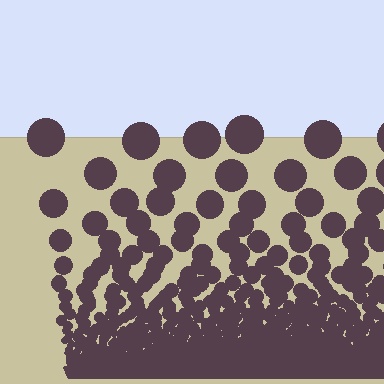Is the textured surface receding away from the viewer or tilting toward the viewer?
The surface appears to tilt toward the viewer. Texture elements get larger and sparser toward the top.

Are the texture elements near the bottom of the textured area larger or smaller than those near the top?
Smaller. The gradient is inverted — elements near the bottom are smaller and denser.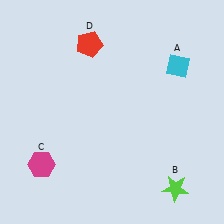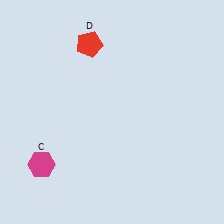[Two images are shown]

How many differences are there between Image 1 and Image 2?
There are 2 differences between the two images.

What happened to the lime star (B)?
The lime star (B) was removed in Image 2. It was in the bottom-right area of Image 1.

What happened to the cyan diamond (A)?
The cyan diamond (A) was removed in Image 2. It was in the top-right area of Image 1.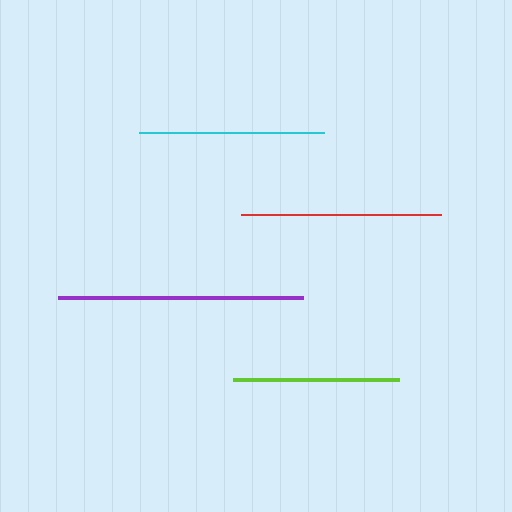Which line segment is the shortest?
The lime line is the shortest at approximately 166 pixels.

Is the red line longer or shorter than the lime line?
The red line is longer than the lime line.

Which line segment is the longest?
The purple line is the longest at approximately 245 pixels.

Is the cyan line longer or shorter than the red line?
The red line is longer than the cyan line.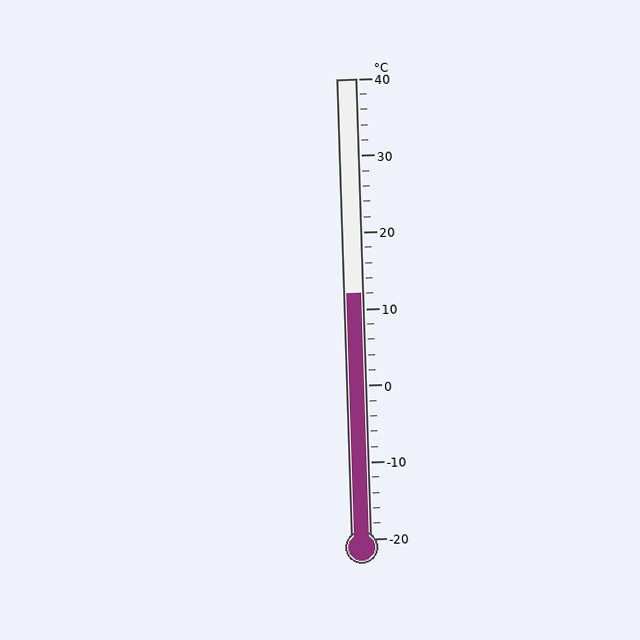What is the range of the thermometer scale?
The thermometer scale ranges from -20°C to 40°C.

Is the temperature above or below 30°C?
The temperature is below 30°C.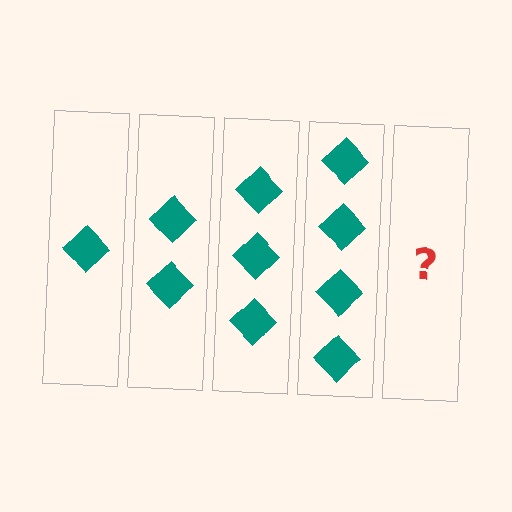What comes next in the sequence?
The next element should be 5 diamonds.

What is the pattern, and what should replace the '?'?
The pattern is that each step adds one more diamond. The '?' should be 5 diamonds.